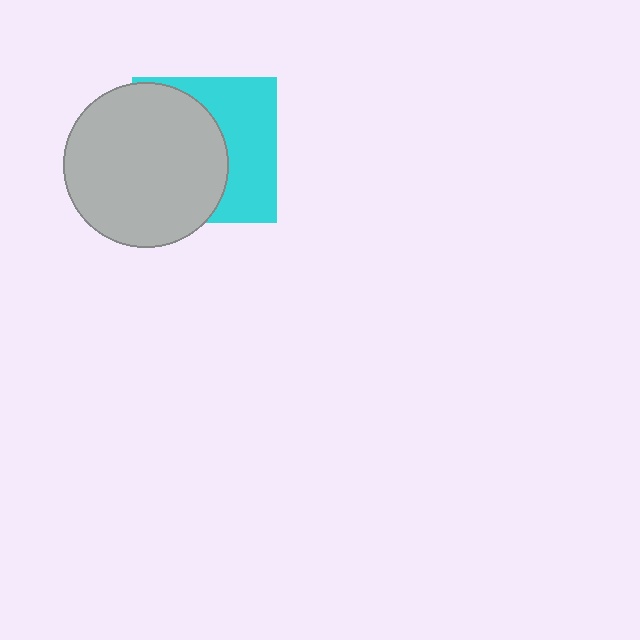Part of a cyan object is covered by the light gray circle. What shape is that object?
It is a square.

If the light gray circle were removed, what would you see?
You would see the complete cyan square.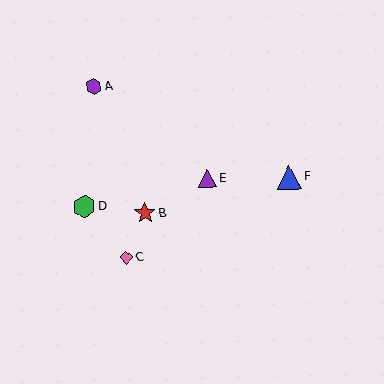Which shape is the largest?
The blue triangle (labeled F) is the largest.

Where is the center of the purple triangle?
The center of the purple triangle is at (207, 179).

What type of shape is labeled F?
Shape F is a blue triangle.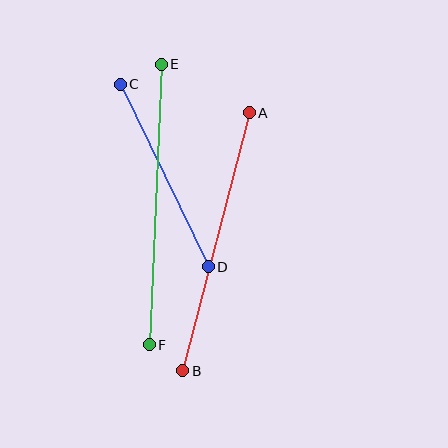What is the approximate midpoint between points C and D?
The midpoint is at approximately (164, 175) pixels.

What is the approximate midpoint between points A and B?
The midpoint is at approximately (216, 242) pixels.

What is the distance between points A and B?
The distance is approximately 267 pixels.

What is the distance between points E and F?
The distance is approximately 281 pixels.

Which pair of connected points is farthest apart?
Points E and F are farthest apart.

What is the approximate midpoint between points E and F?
The midpoint is at approximately (155, 204) pixels.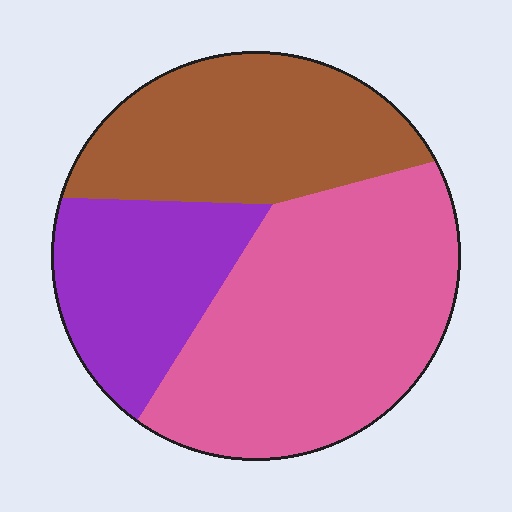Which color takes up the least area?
Purple, at roughly 25%.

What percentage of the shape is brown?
Brown takes up about one third (1/3) of the shape.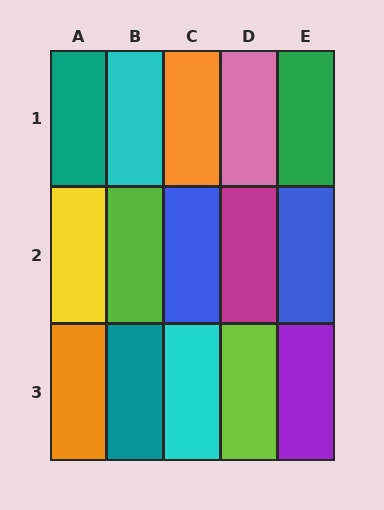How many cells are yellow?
1 cell is yellow.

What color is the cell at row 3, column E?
Purple.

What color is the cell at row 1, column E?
Green.